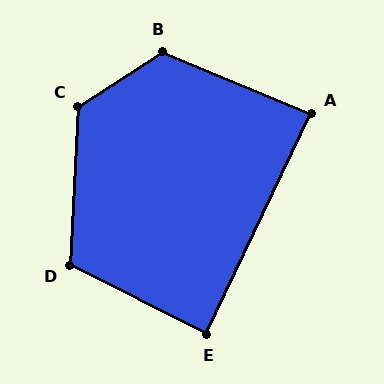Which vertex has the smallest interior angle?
A, at approximately 87 degrees.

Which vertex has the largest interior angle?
C, at approximately 125 degrees.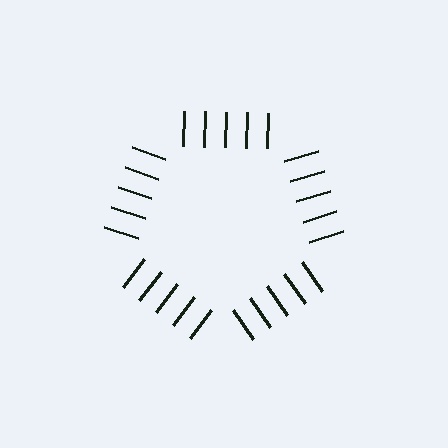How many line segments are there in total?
25 — 5 along each of the 5 edges.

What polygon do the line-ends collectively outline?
An illusory pentagon — the line segments terminate on its edges but no continuous stroke is drawn.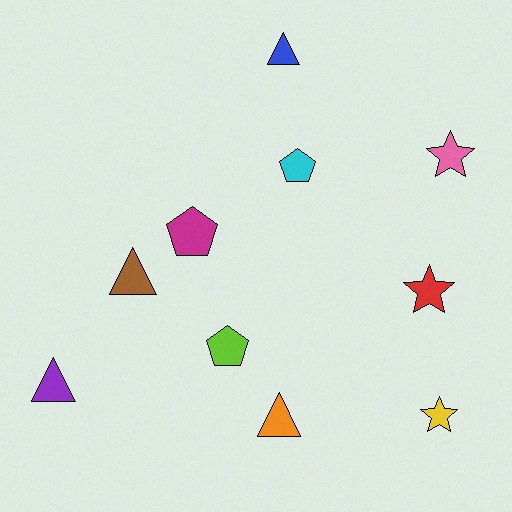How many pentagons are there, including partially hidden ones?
There are 3 pentagons.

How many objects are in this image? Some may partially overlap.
There are 10 objects.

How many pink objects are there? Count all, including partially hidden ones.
There is 1 pink object.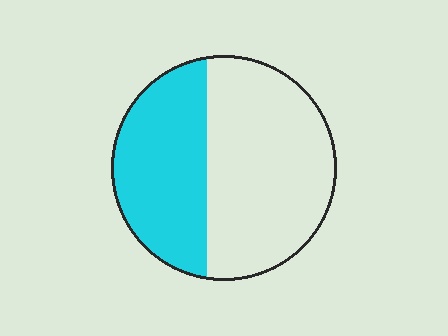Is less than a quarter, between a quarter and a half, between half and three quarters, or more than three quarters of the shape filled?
Between a quarter and a half.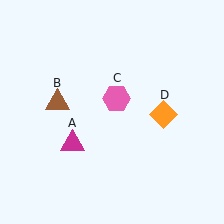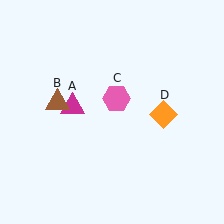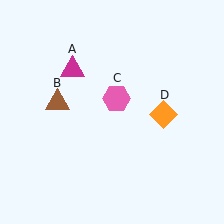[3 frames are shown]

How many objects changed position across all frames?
1 object changed position: magenta triangle (object A).